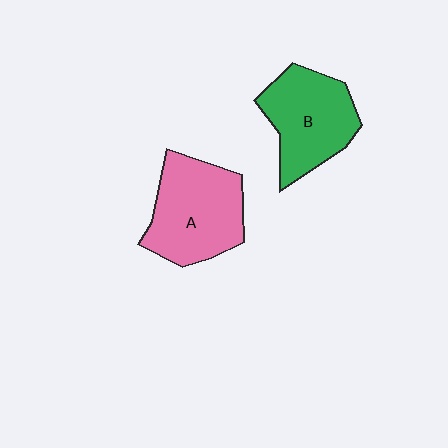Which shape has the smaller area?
Shape B (green).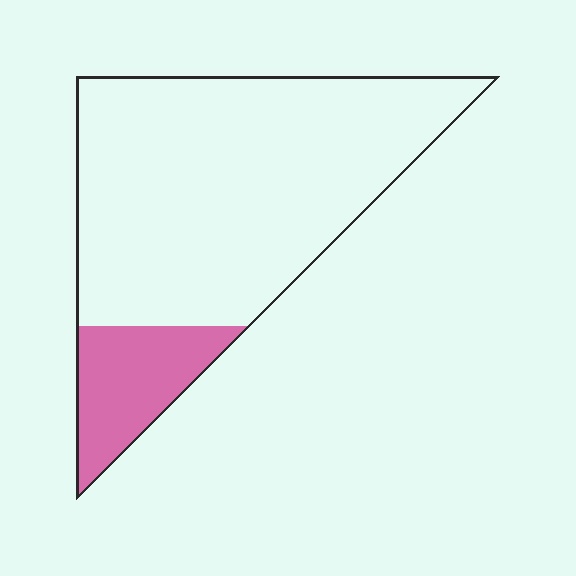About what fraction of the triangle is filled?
About one sixth (1/6).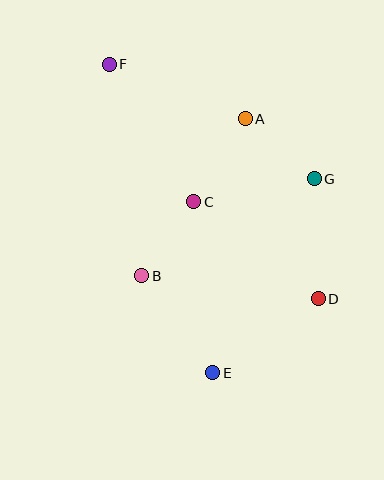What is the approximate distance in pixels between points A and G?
The distance between A and G is approximately 91 pixels.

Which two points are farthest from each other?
Points E and F are farthest from each other.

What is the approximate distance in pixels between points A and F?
The distance between A and F is approximately 147 pixels.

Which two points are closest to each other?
Points B and C are closest to each other.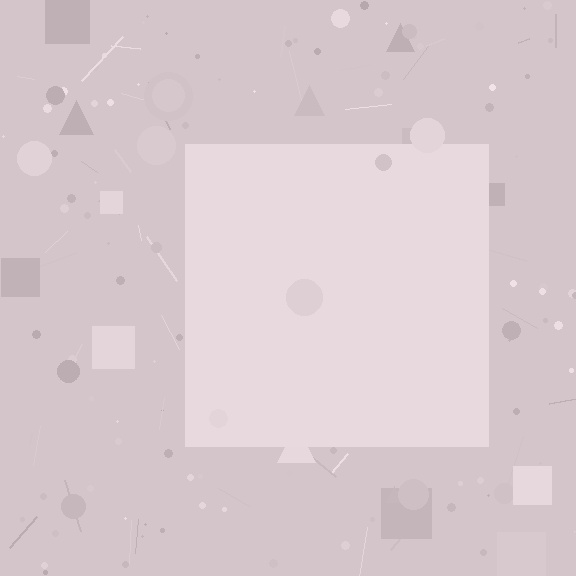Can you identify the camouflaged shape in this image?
The camouflaged shape is a square.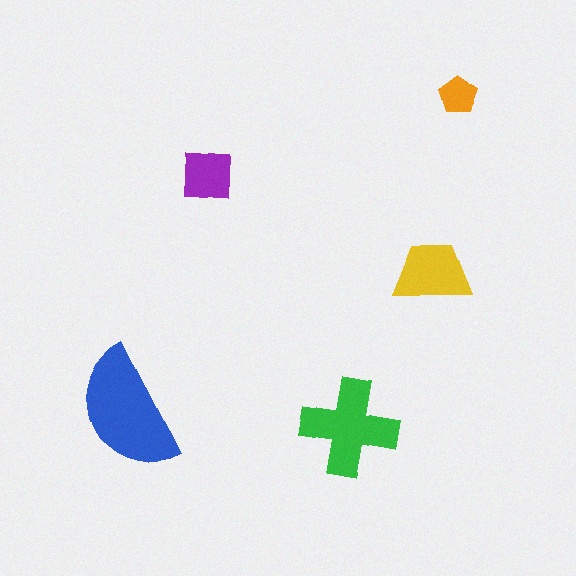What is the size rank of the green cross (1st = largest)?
2nd.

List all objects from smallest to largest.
The orange pentagon, the purple square, the yellow trapezoid, the green cross, the blue semicircle.